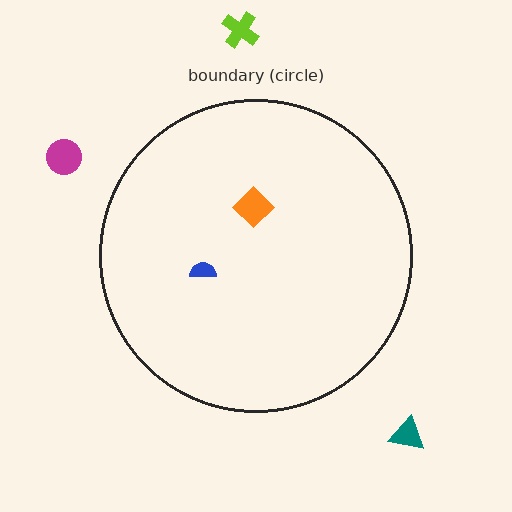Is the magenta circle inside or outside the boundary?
Outside.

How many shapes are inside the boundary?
2 inside, 3 outside.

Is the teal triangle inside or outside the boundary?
Outside.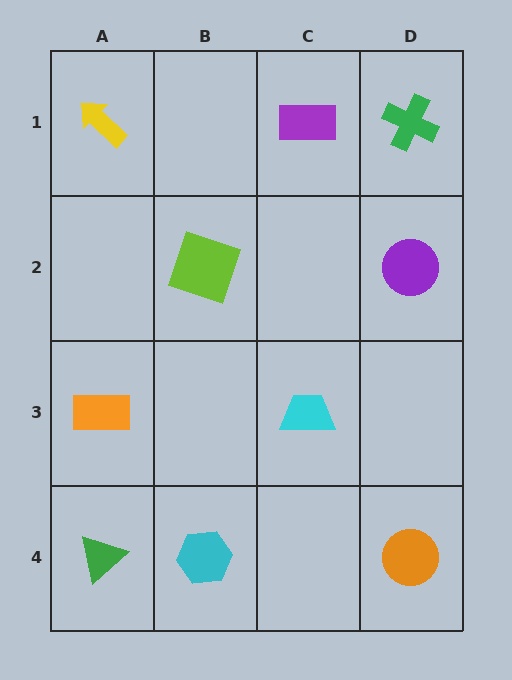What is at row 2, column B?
A lime square.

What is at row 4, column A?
A green triangle.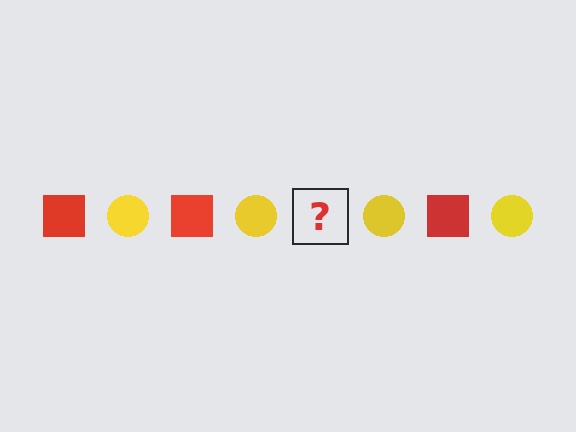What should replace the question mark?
The question mark should be replaced with a red square.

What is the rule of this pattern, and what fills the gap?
The rule is that the pattern alternates between red square and yellow circle. The gap should be filled with a red square.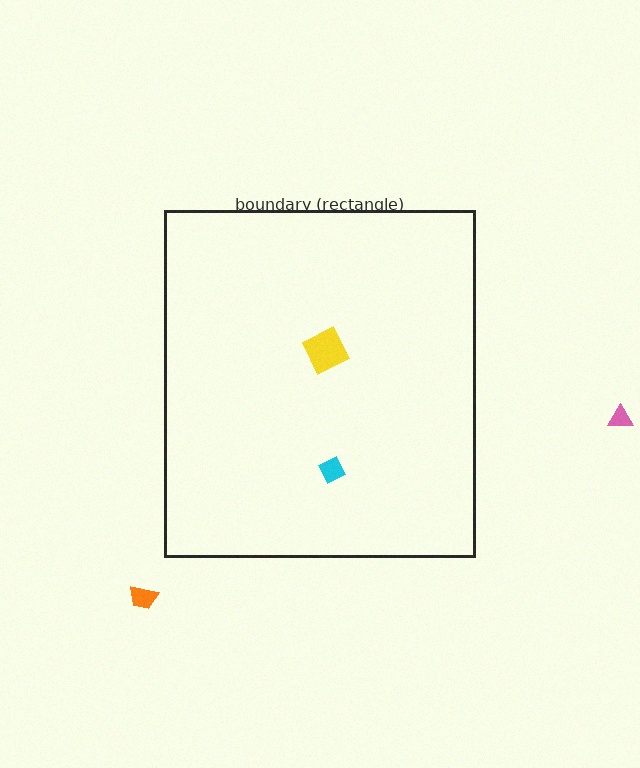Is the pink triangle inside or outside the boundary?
Outside.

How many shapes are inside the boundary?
2 inside, 2 outside.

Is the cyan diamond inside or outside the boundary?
Inside.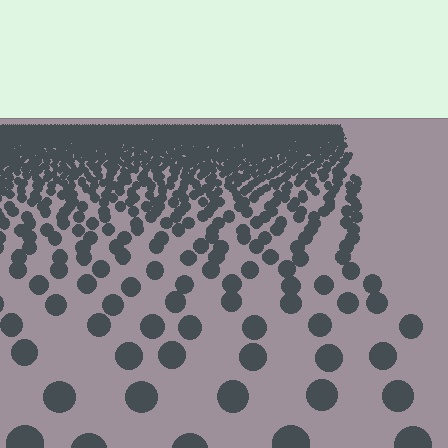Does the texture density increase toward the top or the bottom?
Density increases toward the top.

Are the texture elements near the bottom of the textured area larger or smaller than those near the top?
Larger. Near the bottom, elements are closer to the viewer and appear at a bigger on-screen size.